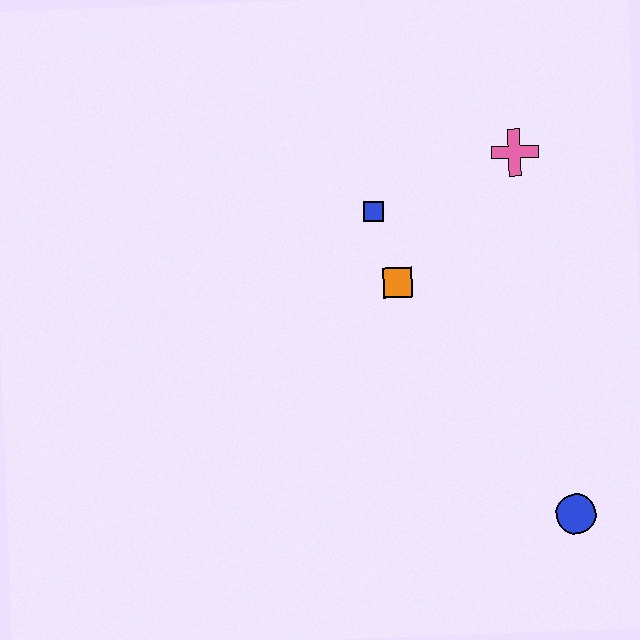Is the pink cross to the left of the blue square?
No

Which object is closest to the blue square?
The orange square is closest to the blue square.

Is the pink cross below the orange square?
No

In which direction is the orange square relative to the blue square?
The orange square is below the blue square.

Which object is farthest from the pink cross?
The blue circle is farthest from the pink cross.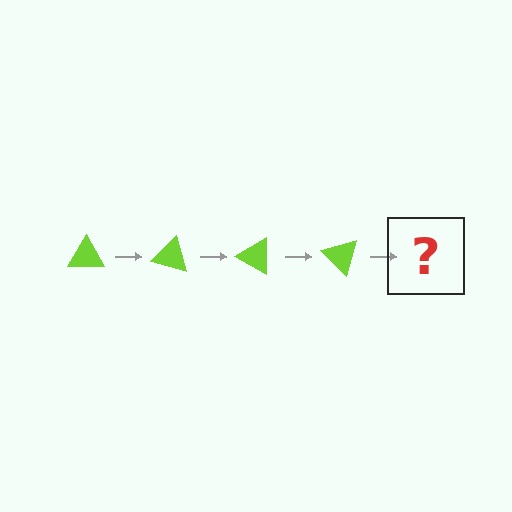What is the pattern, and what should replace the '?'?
The pattern is that the triangle rotates 15 degrees each step. The '?' should be a lime triangle rotated 60 degrees.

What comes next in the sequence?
The next element should be a lime triangle rotated 60 degrees.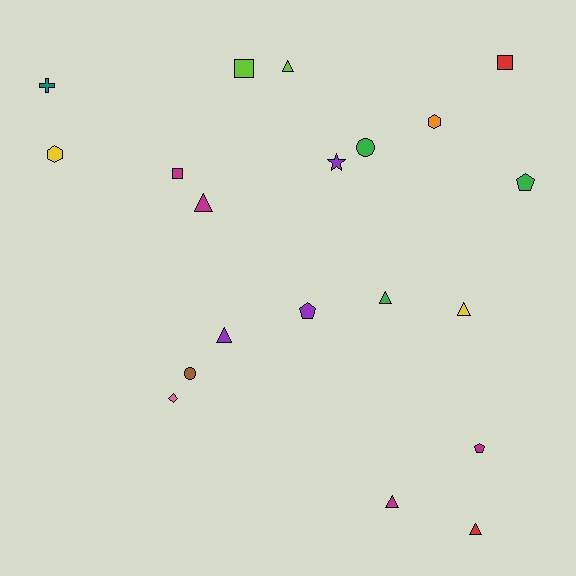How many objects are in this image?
There are 20 objects.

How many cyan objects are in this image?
There are no cyan objects.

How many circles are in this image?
There are 2 circles.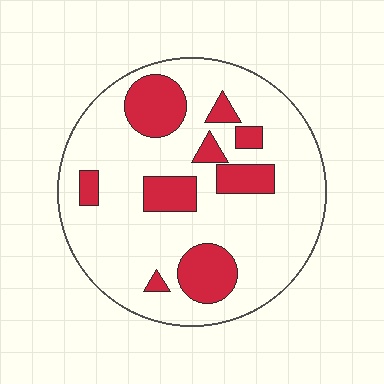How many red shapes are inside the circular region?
9.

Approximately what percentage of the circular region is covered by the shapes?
Approximately 20%.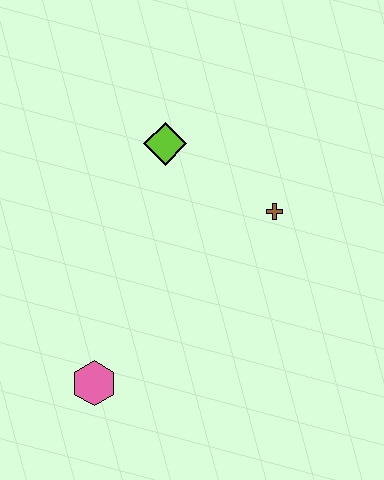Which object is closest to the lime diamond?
The brown cross is closest to the lime diamond.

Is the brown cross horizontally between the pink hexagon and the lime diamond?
No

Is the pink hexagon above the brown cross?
No